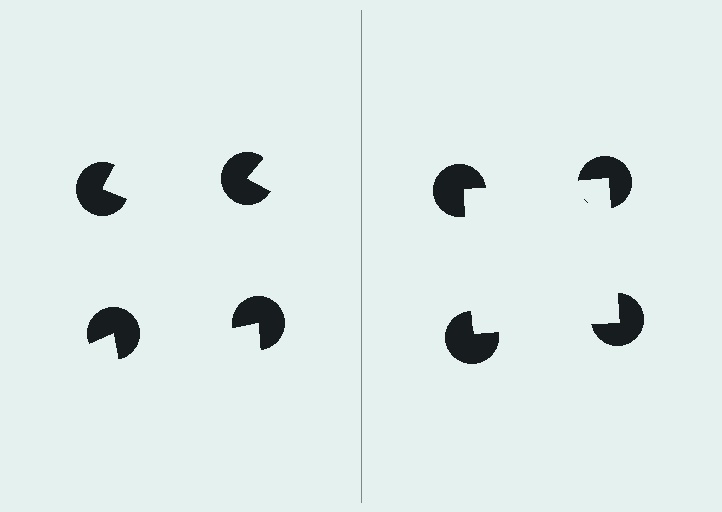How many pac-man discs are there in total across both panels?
8 — 4 on each side.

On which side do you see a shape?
An illusory square appears on the right side. On the left side the wedge cuts are rotated, so no coherent shape forms.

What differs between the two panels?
The pac-man discs are positioned identically on both sides; only the wedge orientations differ. On the right they align to a square; on the left they are misaligned.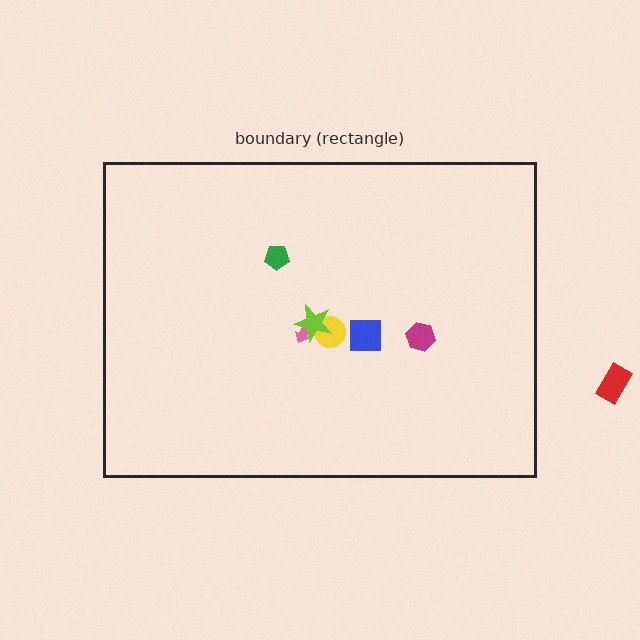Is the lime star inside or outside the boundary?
Inside.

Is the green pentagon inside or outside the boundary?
Inside.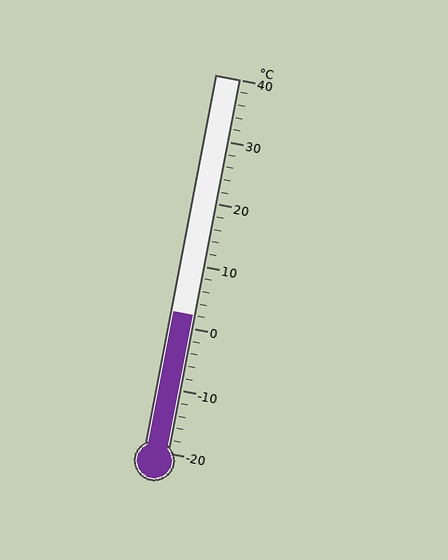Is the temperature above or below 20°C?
The temperature is below 20°C.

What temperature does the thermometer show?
The thermometer shows approximately 2°C.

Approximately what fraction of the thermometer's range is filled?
The thermometer is filled to approximately 35% of its range.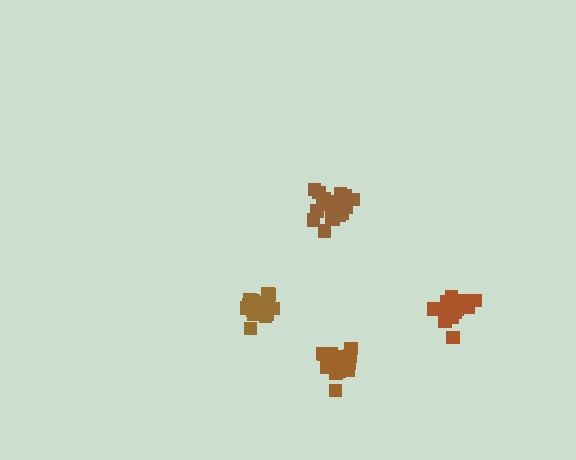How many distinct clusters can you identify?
There are 4 distinct clusters.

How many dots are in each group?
Group 1: 20 dots, Group 2: 19 dots, Group 3: 20 dots, Group 4: 18 dots (77 total).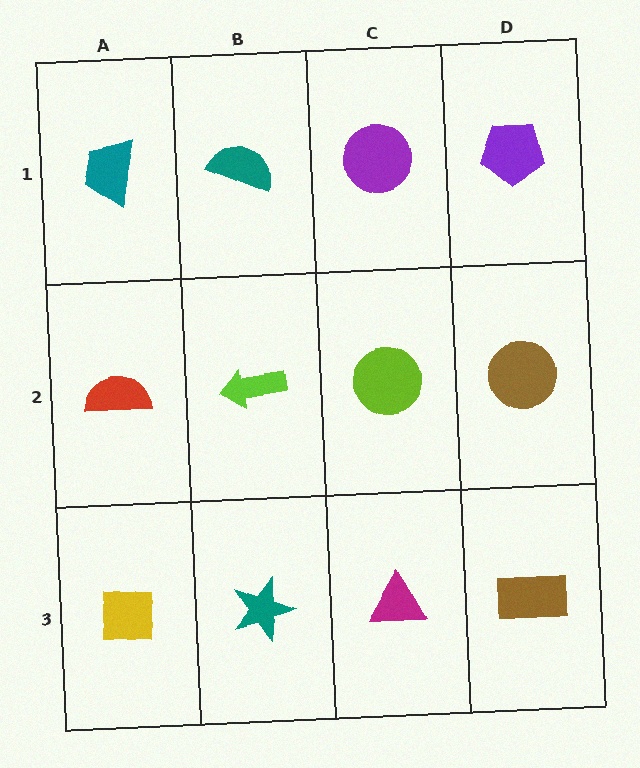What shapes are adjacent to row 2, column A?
A teal trapezoid (row 1, column A), a yellow square (row 3, column A), a lime arrow (row 2, column B).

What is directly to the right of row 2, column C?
A brown circle.